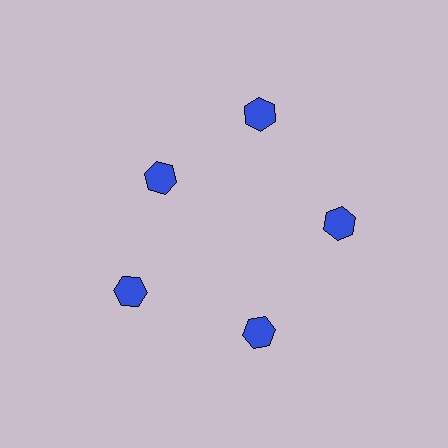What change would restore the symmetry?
The symmetry would be restored by moving it outward, back onto the ring so that all 5 hexagons sit at equal angles and equal distance from the center.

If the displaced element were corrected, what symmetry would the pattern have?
It would have 5-fold rotational symmetry — the pattern would map onto itself every 72 degrees.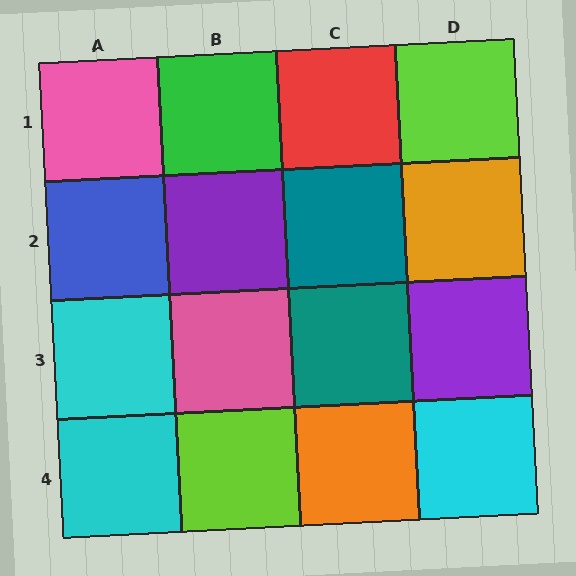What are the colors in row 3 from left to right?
Cyan, pink, teal, purple.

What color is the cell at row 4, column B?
Lime.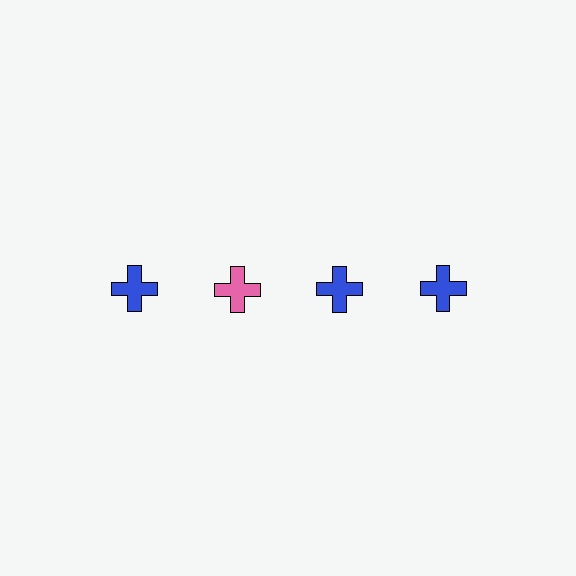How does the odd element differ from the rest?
It has a different color: pink instead of blue.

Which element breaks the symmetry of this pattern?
The pink cross in the top row, second from left column breaks the symmetry. All other shapes are blue crosses.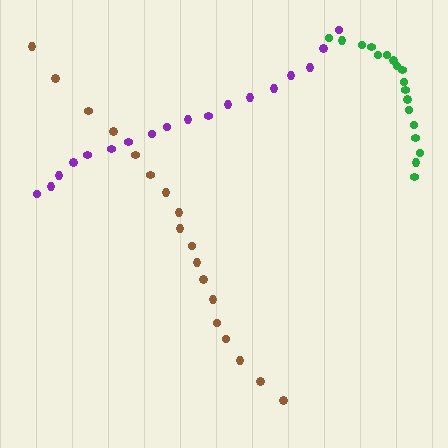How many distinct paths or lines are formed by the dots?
There are 3 distinct paths.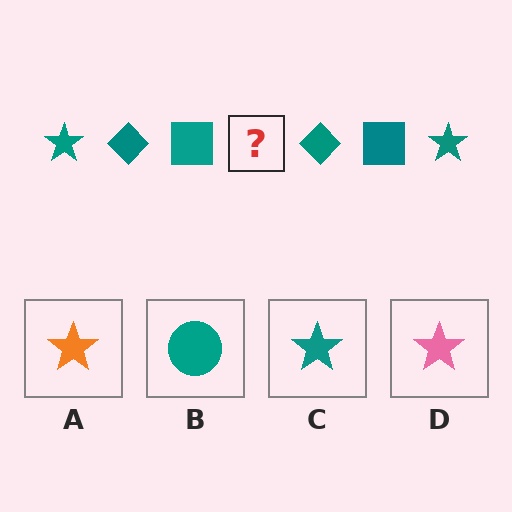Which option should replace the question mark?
Option C.